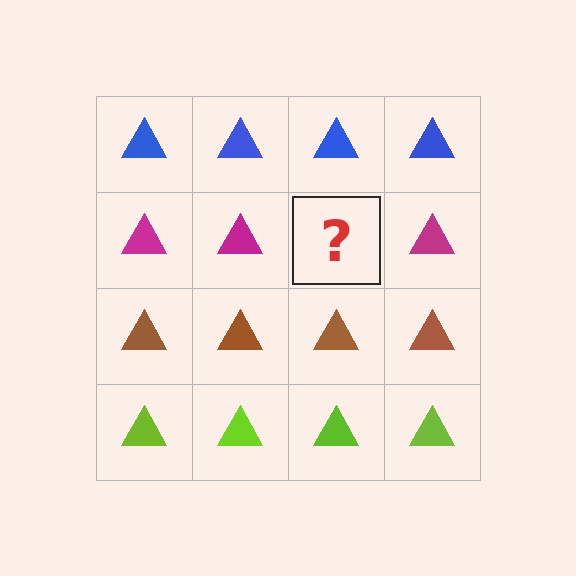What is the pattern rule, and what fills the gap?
The rule is that each row has a consistent color. The gap should be filled with a magenta triangle.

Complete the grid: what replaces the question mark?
The question mark should be replaced with a magenta triangle.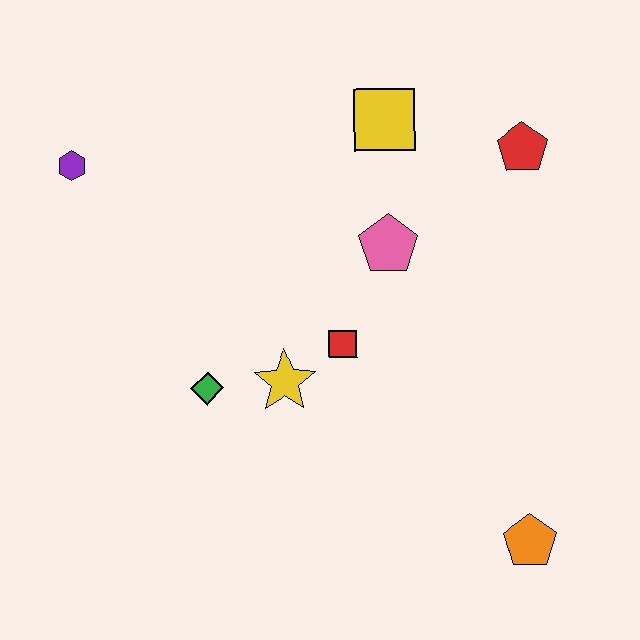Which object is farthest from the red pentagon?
The purple hexagon is farthest from the red pentagon.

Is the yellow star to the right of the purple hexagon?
Yes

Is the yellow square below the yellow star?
No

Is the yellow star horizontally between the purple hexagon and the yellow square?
Yes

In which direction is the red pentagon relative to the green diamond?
The red pentagon is to the right of the green diamond.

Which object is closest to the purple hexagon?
The green diamond is closest to the purple hexagon.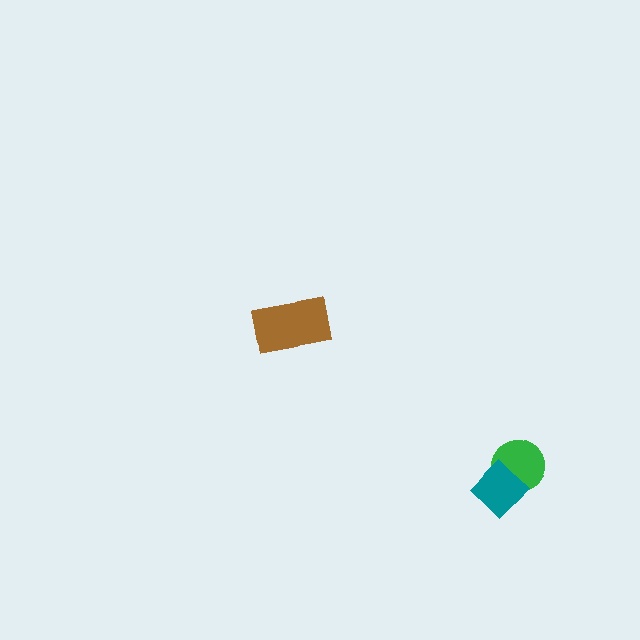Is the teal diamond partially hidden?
No, no other shape covers it.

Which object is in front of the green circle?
The teal diamond is in front of the green circle.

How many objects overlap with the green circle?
1 object overlaps with the green circle.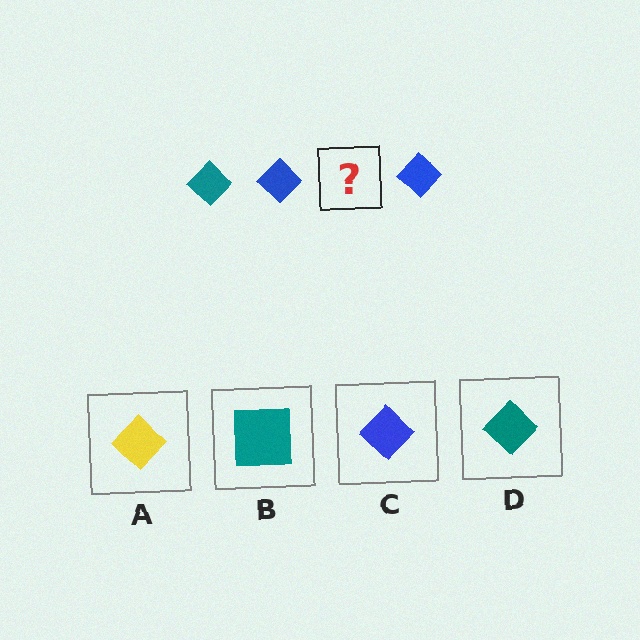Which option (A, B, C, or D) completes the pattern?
D.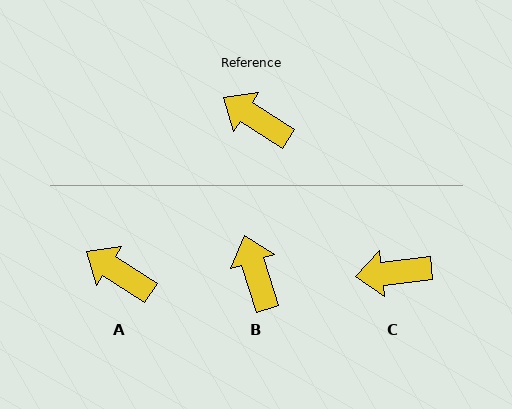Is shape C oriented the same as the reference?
No, it is off by about 39 degrees.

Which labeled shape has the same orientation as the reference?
A.